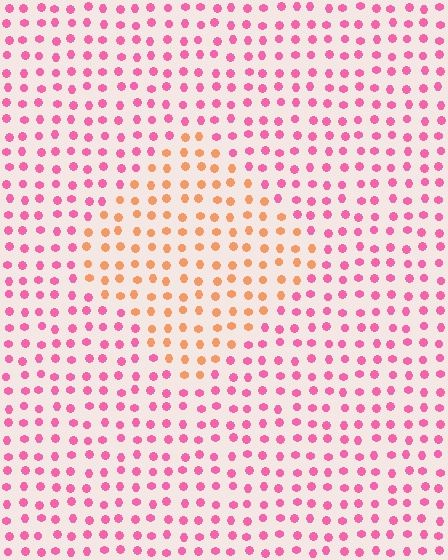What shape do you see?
I see a diamond.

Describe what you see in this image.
The image is filled with small pink elements in a uniform arrangement. A diamond-shaped region is visible where the elements are tinted to a slightly different hue, forming a subtle color boundary.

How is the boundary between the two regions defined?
The boundary is defined purely by a slight shift in hue (about 52 degrees). Spacing, size, and orientation are identical on both sides.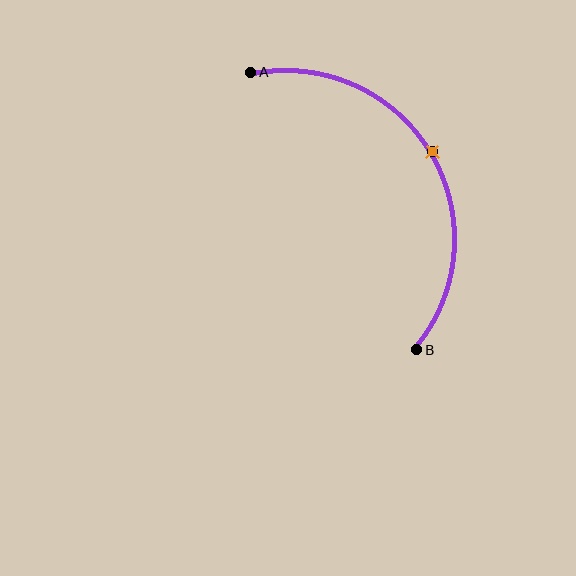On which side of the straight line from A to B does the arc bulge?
The arc bulges to the right of the straight line connecting A and B.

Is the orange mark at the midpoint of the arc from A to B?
Yes. The orange mark lies on the arc at equal arc-length from both A and B — it is the arc midpoint.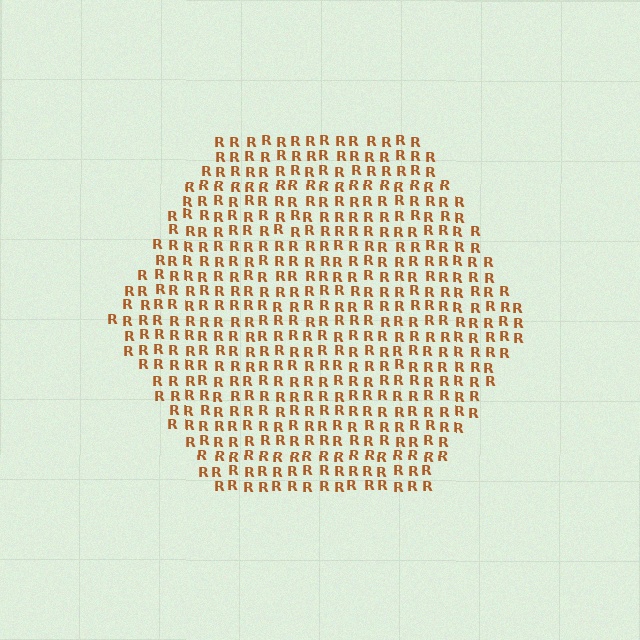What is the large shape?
The large shape is a hexagon.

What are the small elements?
The small elements are letter R's.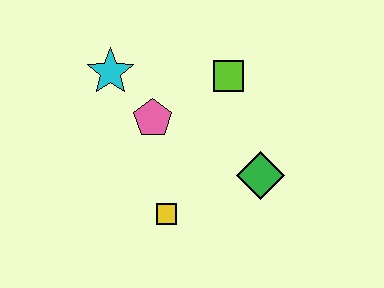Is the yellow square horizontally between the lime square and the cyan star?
Yes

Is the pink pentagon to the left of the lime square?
Yes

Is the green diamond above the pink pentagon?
No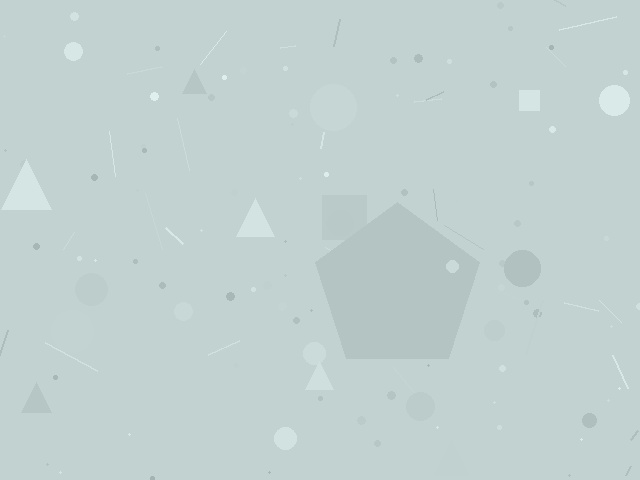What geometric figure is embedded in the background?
A pentagon is embedded in the background.